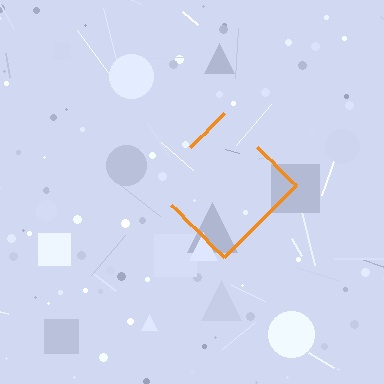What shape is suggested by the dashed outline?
The dashed outline suggests a diamond.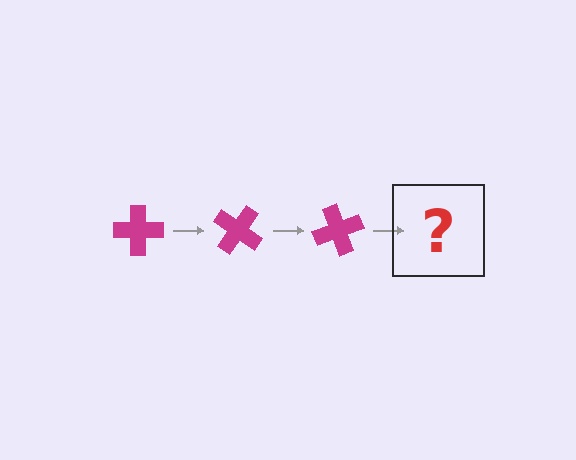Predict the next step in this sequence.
The next step is a magenta cross rotated 105 degrees.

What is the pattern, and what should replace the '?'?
The pattern is that the cross rotates 35 degrees each step. The '?' should be a magenta cross rotated 105 degrees.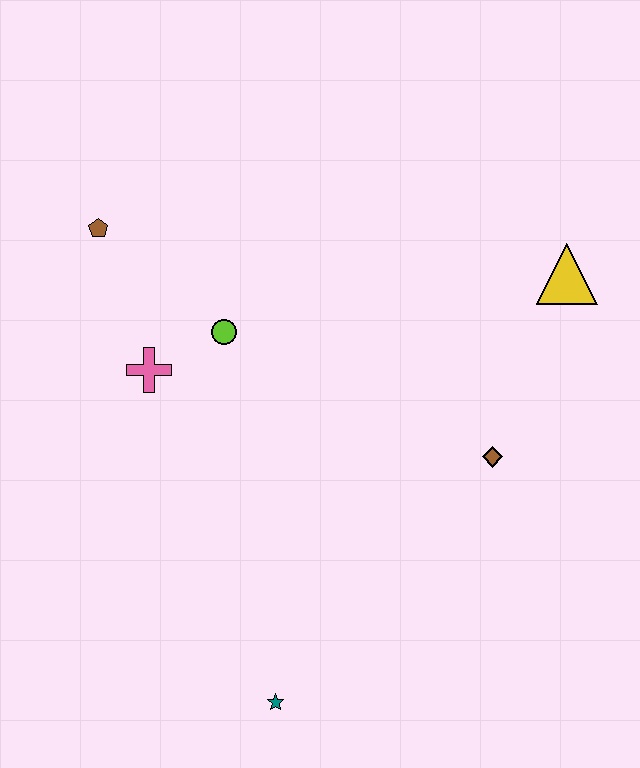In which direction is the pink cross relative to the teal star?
The pink cross is above the teal star.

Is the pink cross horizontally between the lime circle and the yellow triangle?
No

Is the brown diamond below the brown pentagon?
Yes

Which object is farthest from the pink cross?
The yellow triangle is farthest from the pink cross.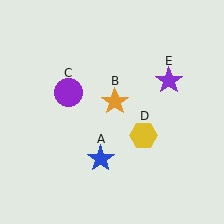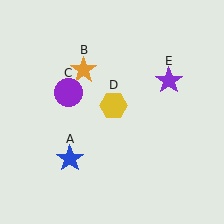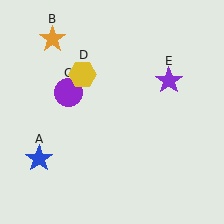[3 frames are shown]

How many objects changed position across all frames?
3 objects changed position: blue star (object A), orange star (object B), yellow hexagon (object D).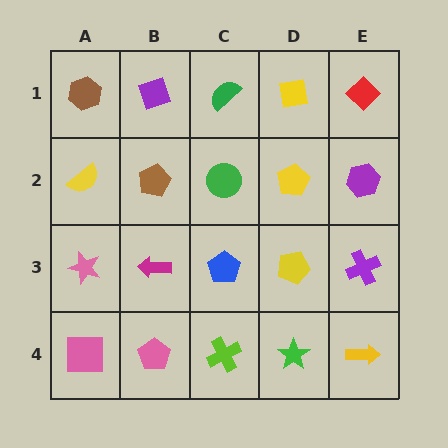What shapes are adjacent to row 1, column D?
A yellow pentagon (row 2, column D), a green semicircle (row 1, column C), a red diamond (row 1, column E).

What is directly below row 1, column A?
A yellow semicircle.